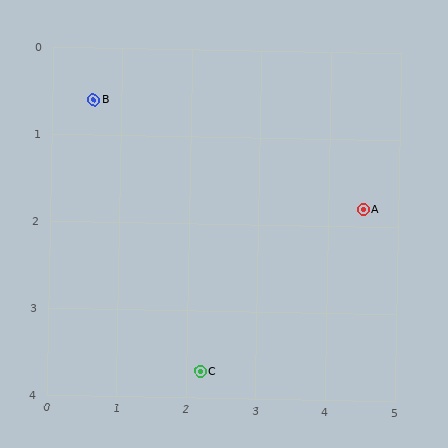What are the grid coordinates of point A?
Point A is at approximately (4.5, 1.8).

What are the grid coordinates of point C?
Point C is at approximately (2.2, 3.7).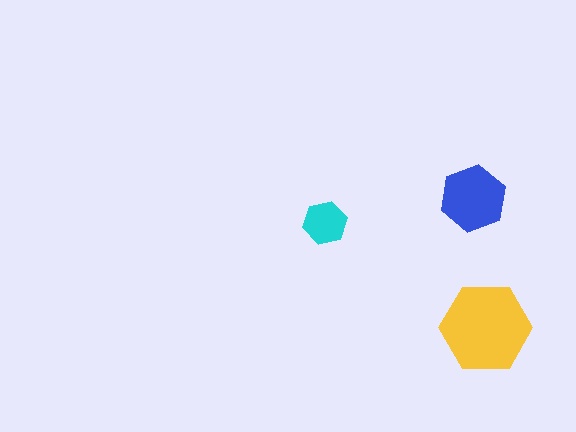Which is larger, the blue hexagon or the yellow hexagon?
The yellow one.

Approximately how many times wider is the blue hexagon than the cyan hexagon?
About 1.5 times wider.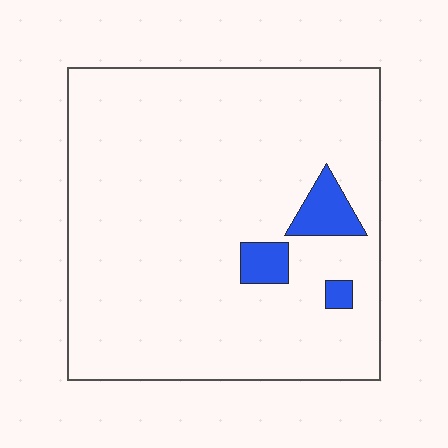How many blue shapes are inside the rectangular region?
3.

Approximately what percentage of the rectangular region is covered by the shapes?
Approximately 5%.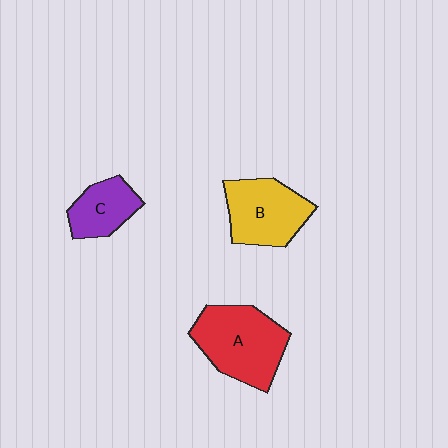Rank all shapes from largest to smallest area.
From largest to smallest: A (red), B (yellow), C (purple).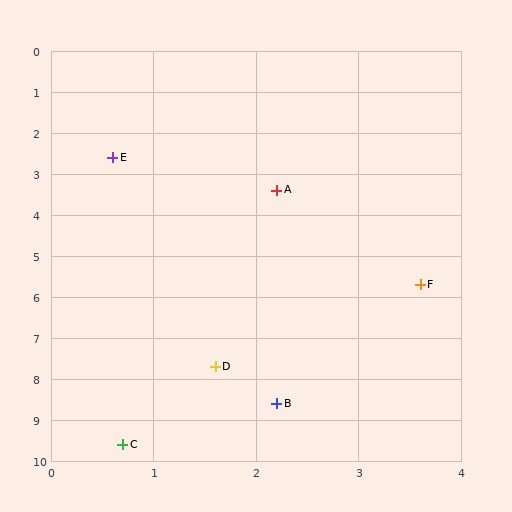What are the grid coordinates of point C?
Point C is at approximately (0.7, 9.6).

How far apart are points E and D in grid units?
Points E and D are about 5.2 grid units apart.